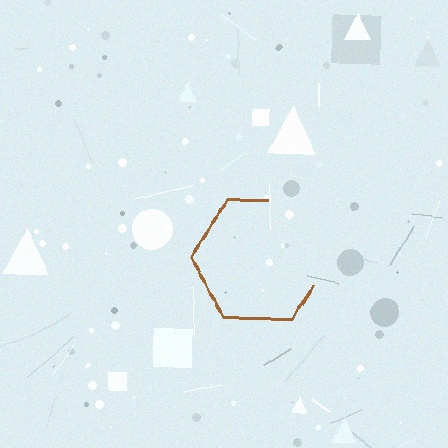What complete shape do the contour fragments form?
The contour fragments form a hexagon.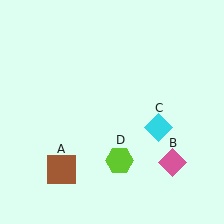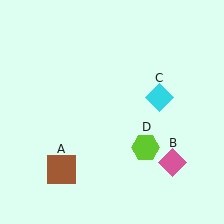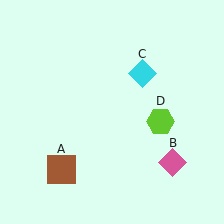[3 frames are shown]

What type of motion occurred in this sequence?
The cyan diamond (object C), lime hexagon (object D) rotated counterclockwise around the center of the scene.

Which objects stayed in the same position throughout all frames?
Brown square (object A) and pink diamond (object B) remained stationary.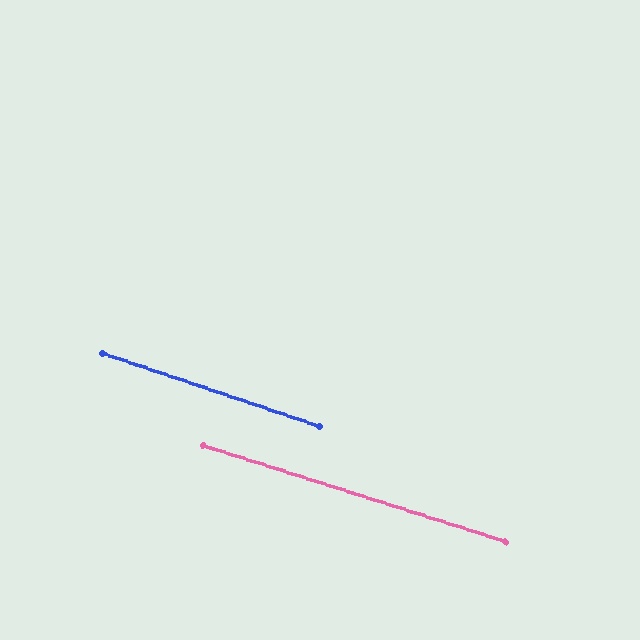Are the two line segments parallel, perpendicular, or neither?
Parallel — their directions differ by only 0.9°.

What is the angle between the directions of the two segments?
Approximately 1 degree.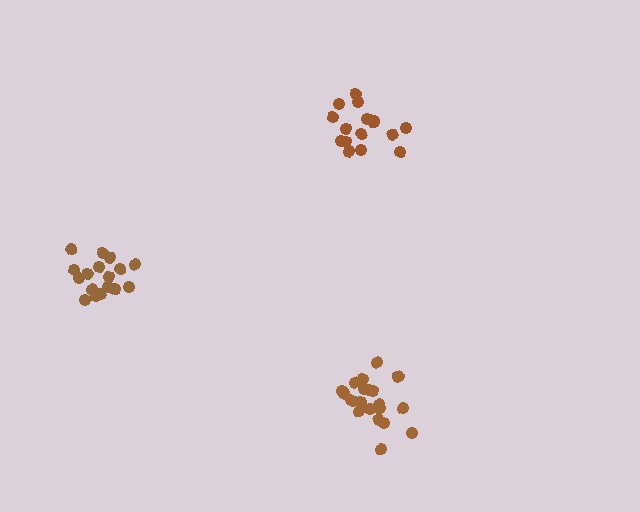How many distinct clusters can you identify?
There are 3 distinct clusters.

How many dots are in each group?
Group 1: 21 dots, Group 2: 17 dots, Group 3: 16 dots (54 total).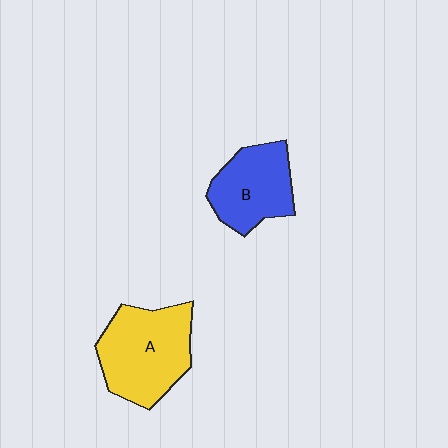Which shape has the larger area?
Shape A (yellow).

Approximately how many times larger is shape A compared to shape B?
Approximately 1.3 times.